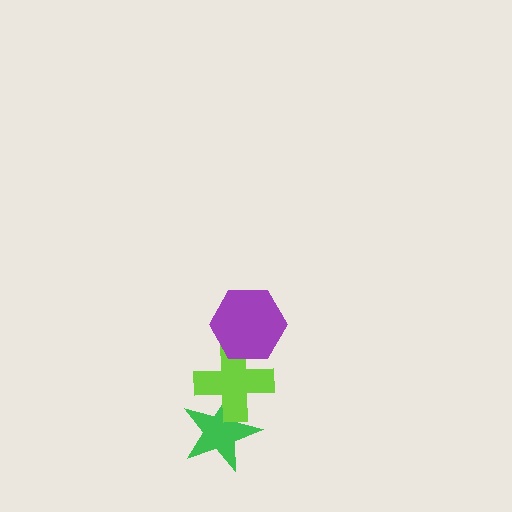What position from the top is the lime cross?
The lime cross is 2nd from the top.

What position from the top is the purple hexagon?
The purple hexagon is 1st from the top.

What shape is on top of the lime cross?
The purple hexagon is on top of the lime cross.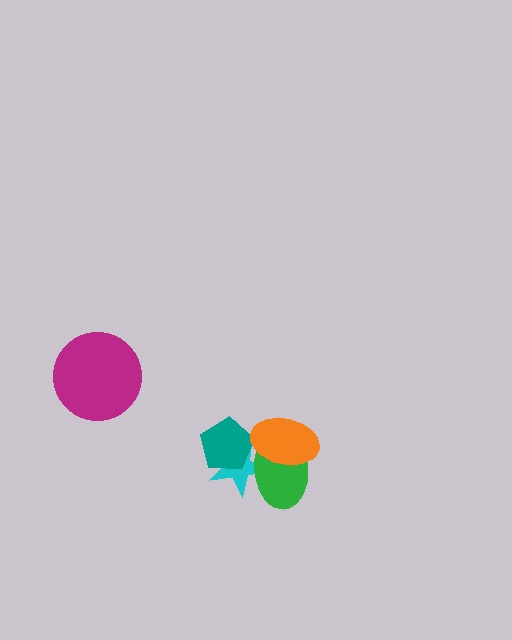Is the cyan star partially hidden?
Yes, it is partially covered by another shape.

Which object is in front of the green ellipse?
The orange ellipse is in front of the green ellipse.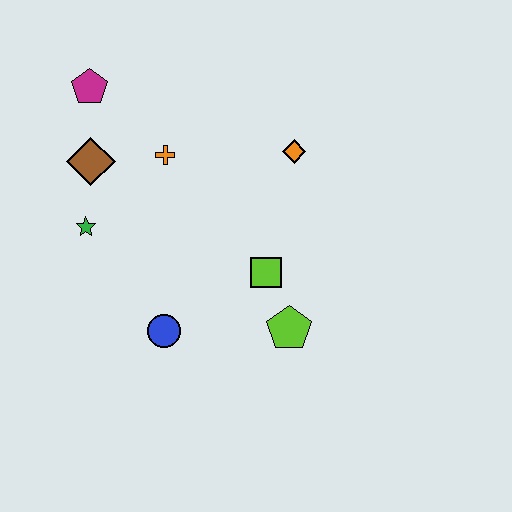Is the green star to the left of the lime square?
Yes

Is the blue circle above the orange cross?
No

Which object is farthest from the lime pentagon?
The magenta pentagon is farthest from the lime pentagon.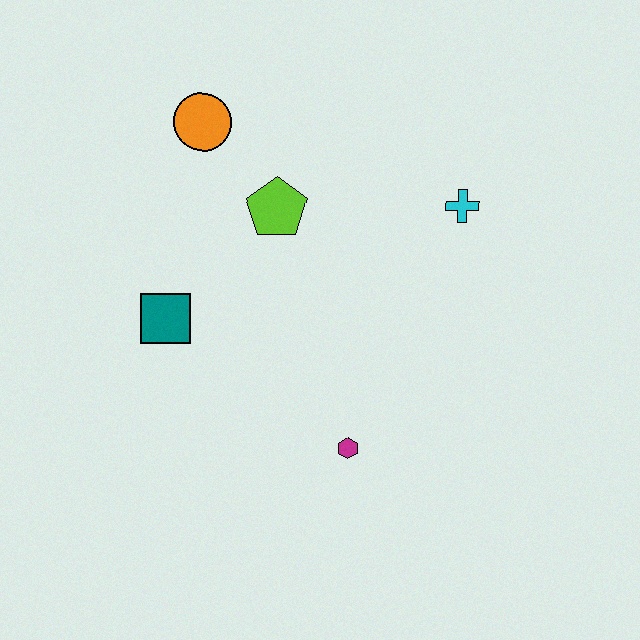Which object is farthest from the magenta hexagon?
The orange circle is farthest from the magenta hexagon.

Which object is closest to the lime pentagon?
The orange circle is closest to the lime pentagon.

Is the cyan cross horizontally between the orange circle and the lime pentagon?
No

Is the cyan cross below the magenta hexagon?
No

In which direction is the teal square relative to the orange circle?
The teal square is below the orange circle.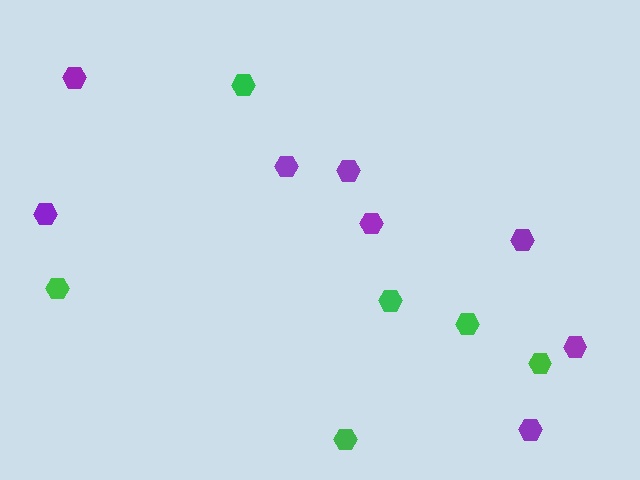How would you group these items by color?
There are 2 groups: one group of green hexagons (6) and one group of purple hexagons (8).